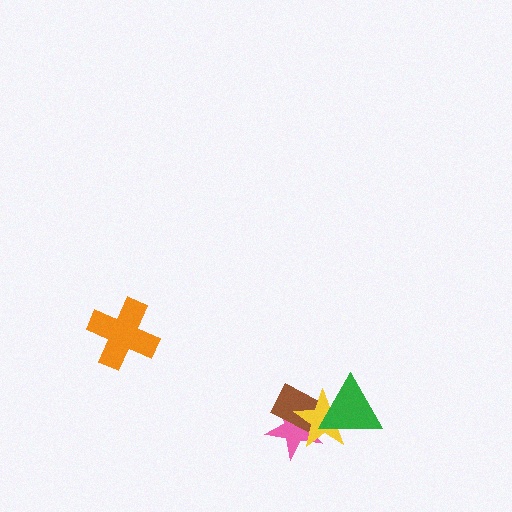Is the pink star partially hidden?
Yes, it is partially covered by another shape.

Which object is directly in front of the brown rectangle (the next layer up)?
The yellow star is directly in front of the brown rectangle.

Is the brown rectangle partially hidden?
Yes, it is partially covered by another shape.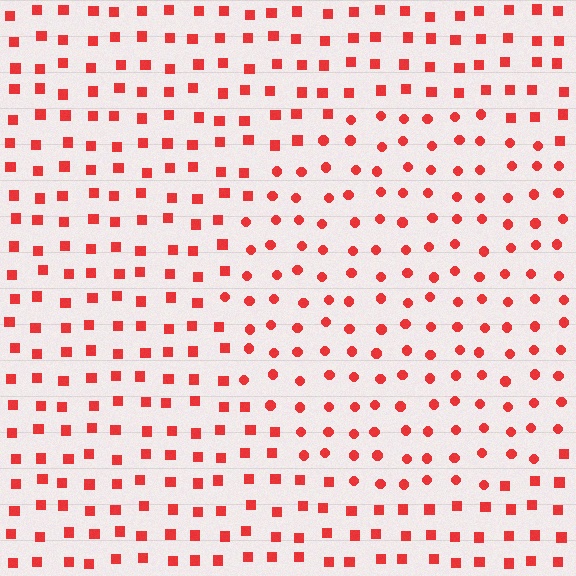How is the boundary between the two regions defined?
The boundary is defined by a change in element shape: circles inside vs. squares outside. All elements share the same color and spacing.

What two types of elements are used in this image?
The image uses circles inside the circle region and squares outside it.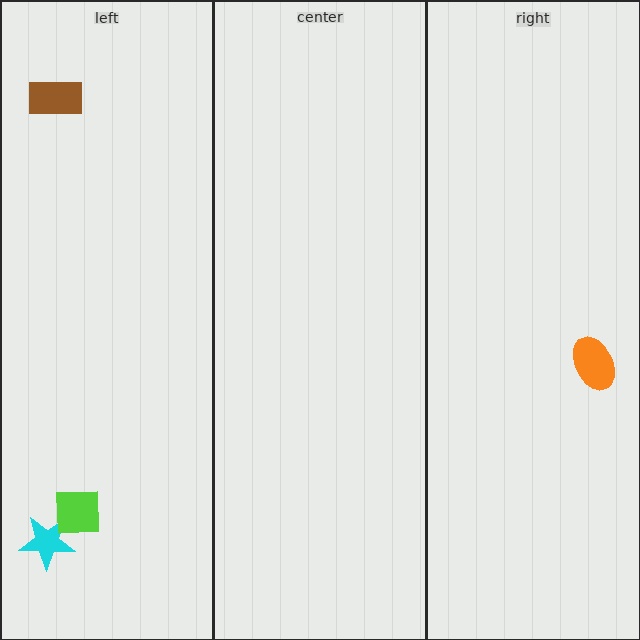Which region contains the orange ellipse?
The right region.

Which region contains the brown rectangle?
The left region.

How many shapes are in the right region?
1.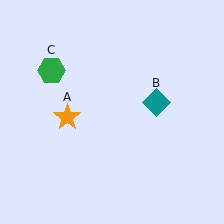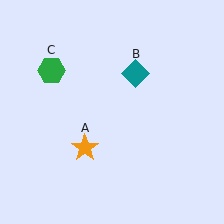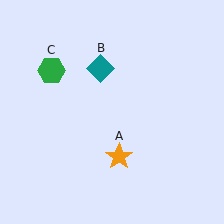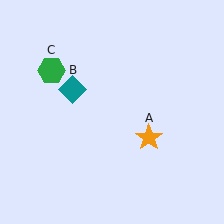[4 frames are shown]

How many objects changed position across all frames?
2 objects changed position: orange star (object A), teal diamond (object B).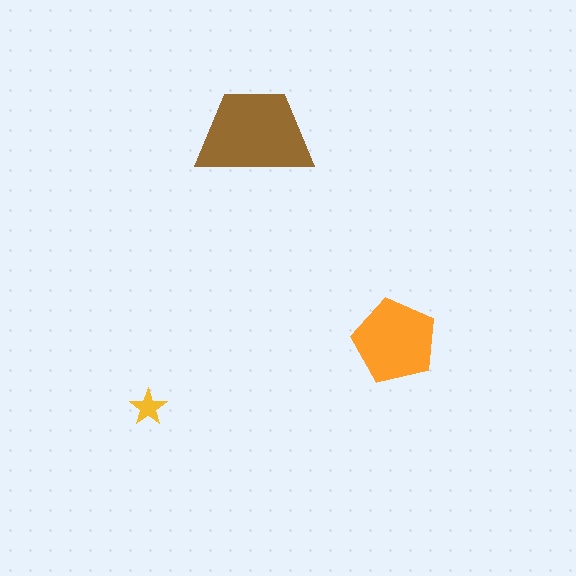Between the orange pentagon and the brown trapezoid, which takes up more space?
The brown trapezoid.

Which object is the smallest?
The yellow star.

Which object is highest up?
The brown trapezoid is topmost.